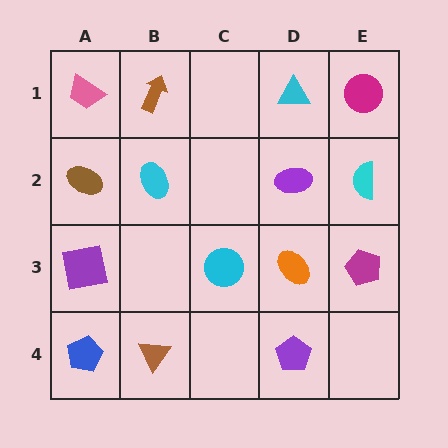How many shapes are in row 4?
3 shapes.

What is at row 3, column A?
A purple square.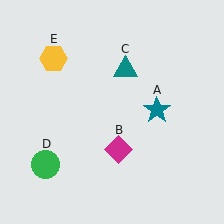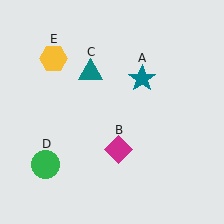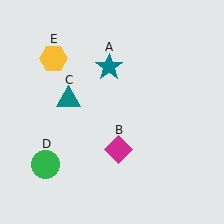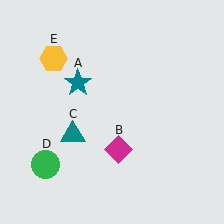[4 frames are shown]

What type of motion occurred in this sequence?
The teal star (object A), teal triangle (object C) rotated counterclockwise around the center of the scene.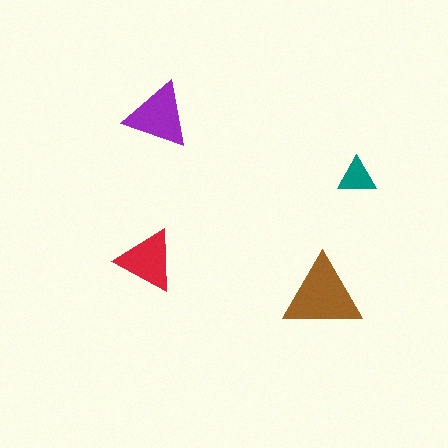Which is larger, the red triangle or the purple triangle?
The purple one.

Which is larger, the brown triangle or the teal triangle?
The brown one.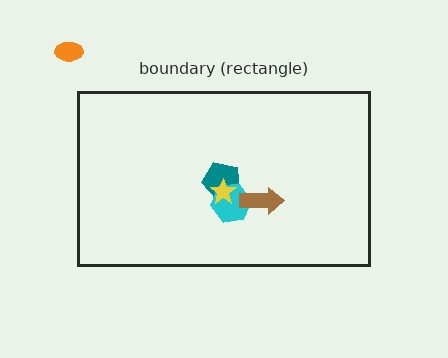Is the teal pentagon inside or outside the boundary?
Inside.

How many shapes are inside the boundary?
4 inside, 1 outside.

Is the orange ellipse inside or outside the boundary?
Outside.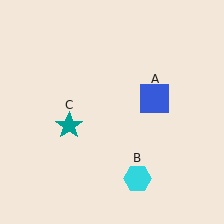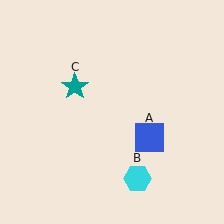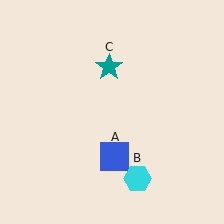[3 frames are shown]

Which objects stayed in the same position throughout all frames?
Cyan hexagon (object B) remained stationary.